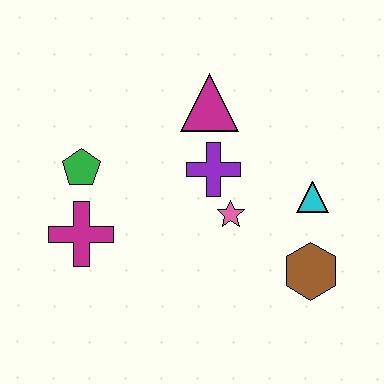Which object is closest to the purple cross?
The pink star is closest to the purple cross.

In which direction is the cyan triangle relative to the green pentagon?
The cyan triangle is to the right of the green pentagon.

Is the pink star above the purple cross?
No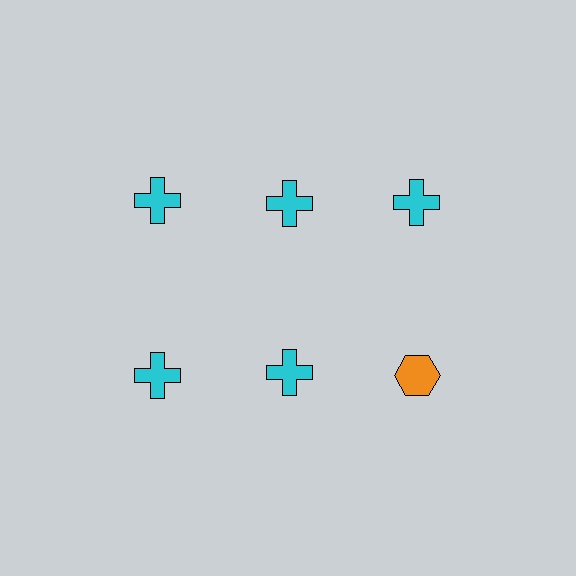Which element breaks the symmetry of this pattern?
The orange hexagon in the second row, center column breaks the symmetry. All other shapes are cyan crosses.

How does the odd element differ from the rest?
It differs in both color (orange instead of cyan) and shape (hexagon instead of cross).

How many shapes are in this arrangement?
There are 6 shapes arranged in a grid pattern.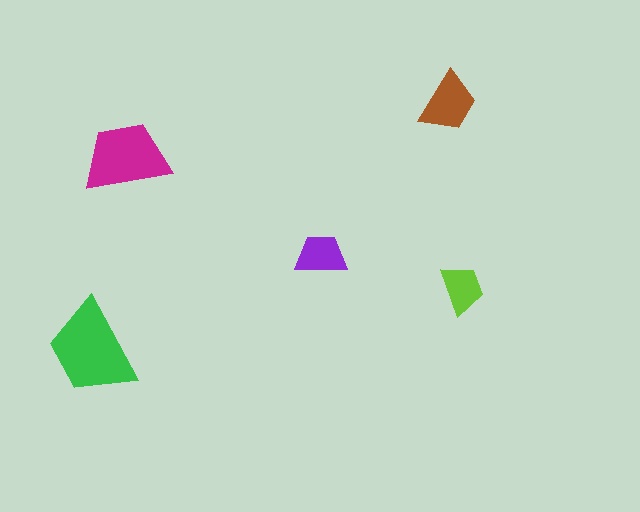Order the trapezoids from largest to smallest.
the green one, the magenta one, the brown one, the purple one, the lime one.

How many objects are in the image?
There are 5 objects in the image.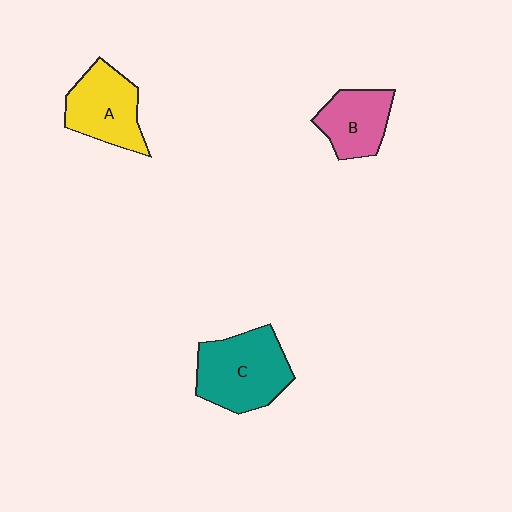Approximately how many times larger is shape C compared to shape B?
Approximately 1.5 times.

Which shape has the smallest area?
Shape B (pink).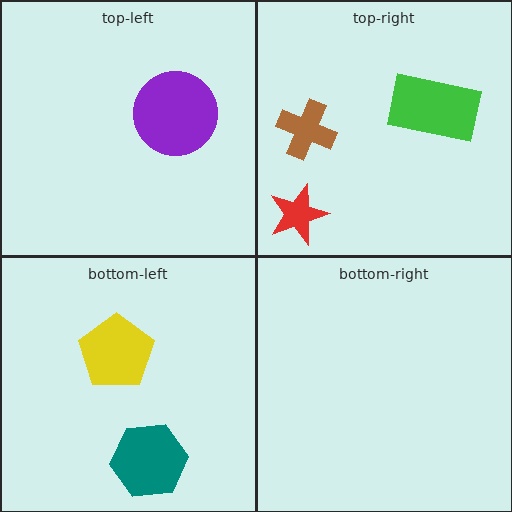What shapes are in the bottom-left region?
The yellow pentagon, the teal hexagon.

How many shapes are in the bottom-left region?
2.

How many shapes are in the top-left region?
1.